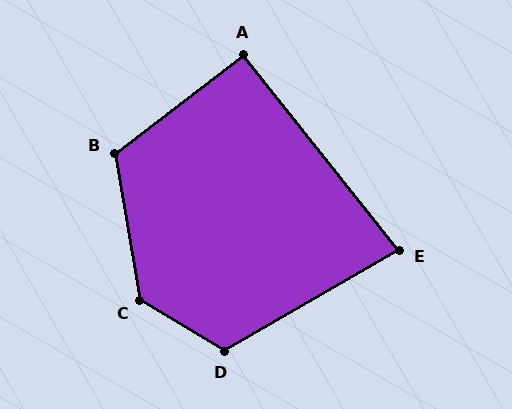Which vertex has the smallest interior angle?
E, at approximately 82 degrees.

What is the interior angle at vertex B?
Approximately 118 degrees (obtuse).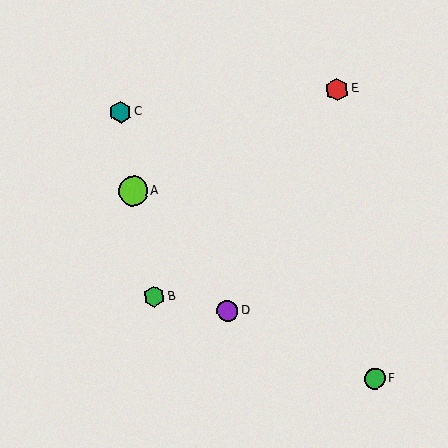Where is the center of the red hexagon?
The center of the red hexagon is at (337, 90).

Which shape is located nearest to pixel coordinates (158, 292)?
The green hexagon (labeled B) at (154, 297) is nearest to that location.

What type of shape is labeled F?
Shape F is a green circle.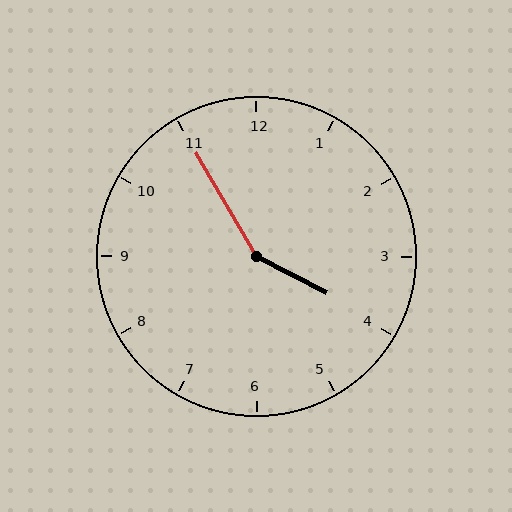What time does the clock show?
3:55.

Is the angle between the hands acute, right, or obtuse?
It is obtuse.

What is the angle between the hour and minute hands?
Approximately 148 degrees.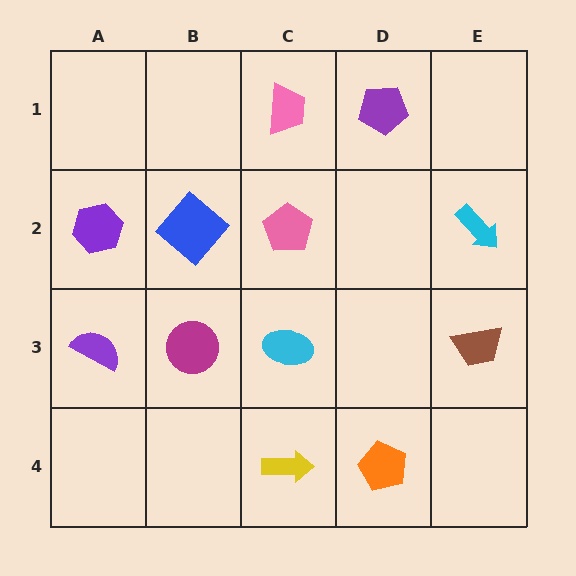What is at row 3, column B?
A magenta circle.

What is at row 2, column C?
A pink pentagon.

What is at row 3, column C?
A cyan ellipse.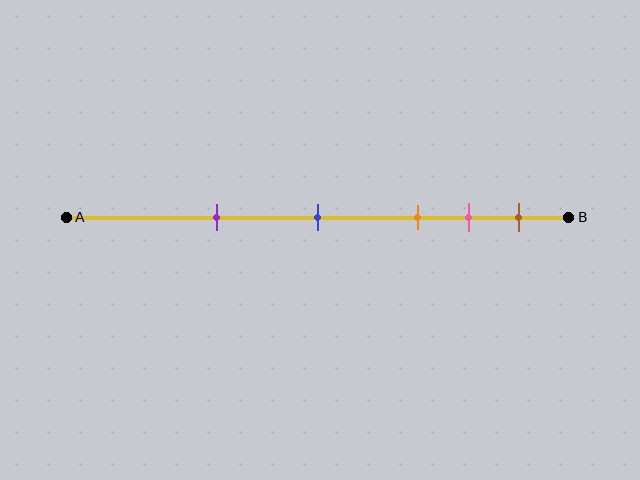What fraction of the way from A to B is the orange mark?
The orange mark is approximately 70% (0.7) of the way from A to B.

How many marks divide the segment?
There are 5 marks dividing the segment.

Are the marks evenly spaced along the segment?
No, the marks are not evenly spaced.